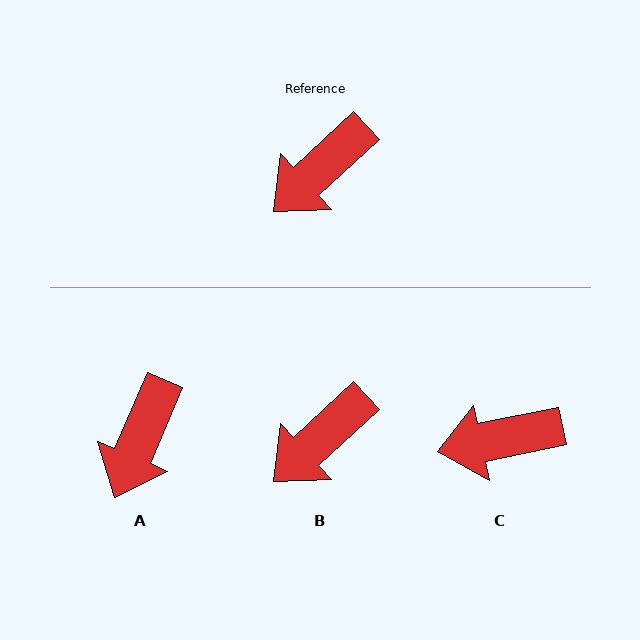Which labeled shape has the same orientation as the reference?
B.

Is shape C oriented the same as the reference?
No, it is off by about 31 degrees.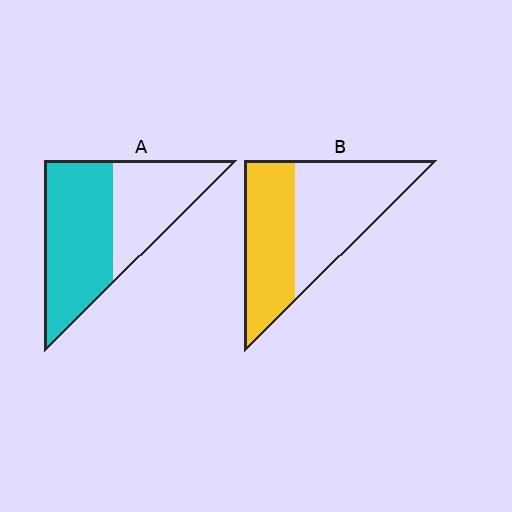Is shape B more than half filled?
No.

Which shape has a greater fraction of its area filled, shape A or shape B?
Shape A.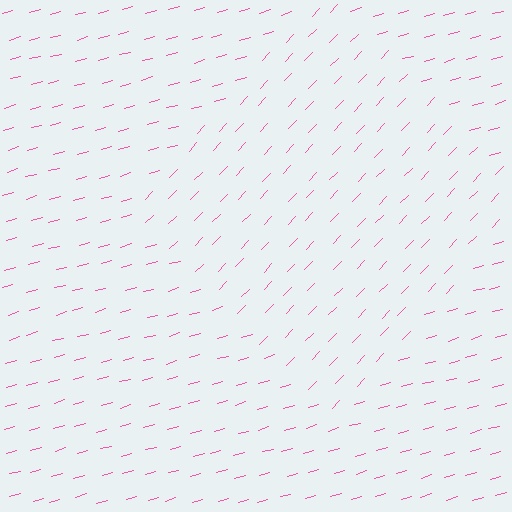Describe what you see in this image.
The image is filled with small pink line segments. A diamond region in the image has lines oriented differently from the surrounding lines, creating a visible texture boundary.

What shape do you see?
I see a diamond.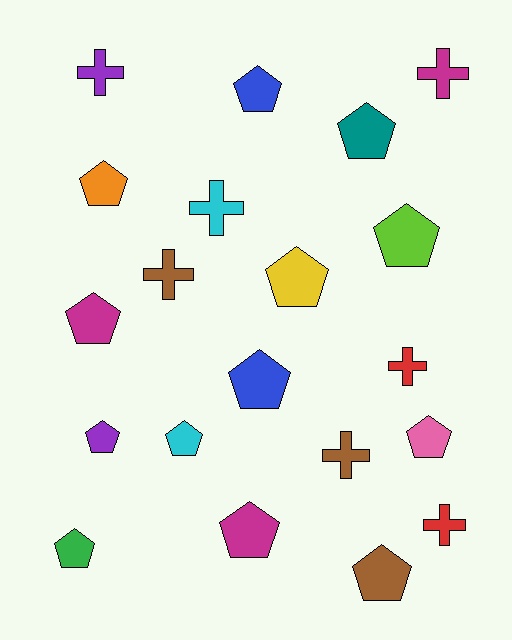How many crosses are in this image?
There are 7 crosses.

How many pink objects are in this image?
There is 1 pink object.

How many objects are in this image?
There are 20 objects.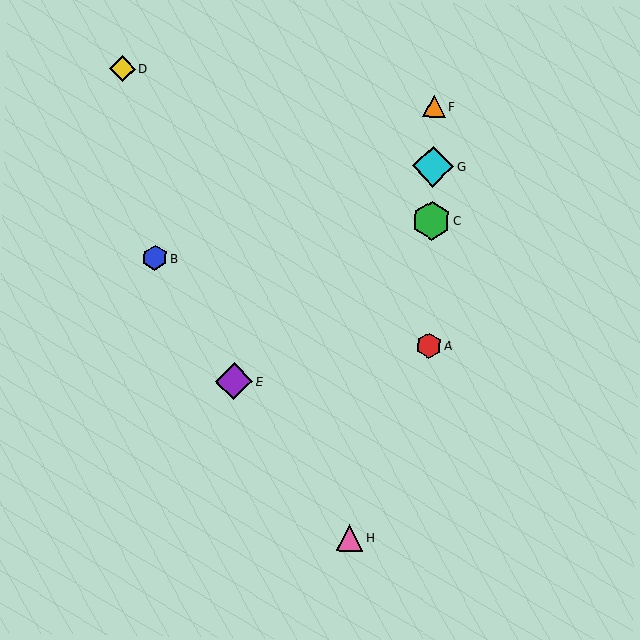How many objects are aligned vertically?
4 objects (A, C, F, G) are aligned vertically.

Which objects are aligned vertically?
Objects A, C, F, G are aligned vertically.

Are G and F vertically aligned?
Yes, both are at x≈433.